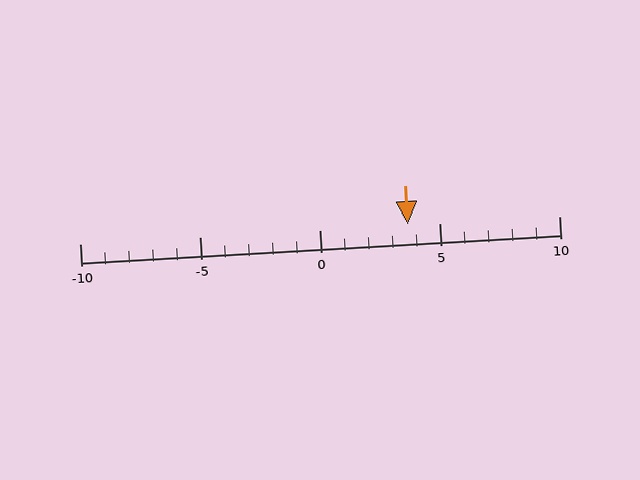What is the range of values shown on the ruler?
The ruler shows values from -10 to 10.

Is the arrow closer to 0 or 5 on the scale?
The arrow is closer to 5.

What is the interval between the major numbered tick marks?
The major tick marks are spaced 5 units apart.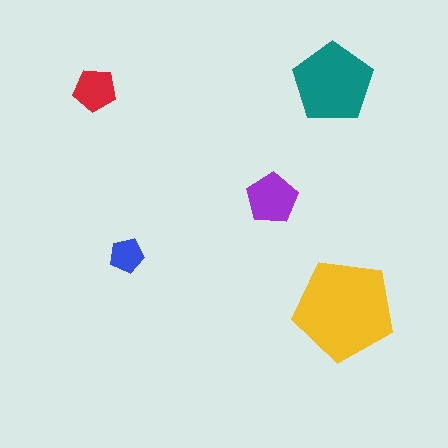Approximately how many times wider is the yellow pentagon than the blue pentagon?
About 3 times wider.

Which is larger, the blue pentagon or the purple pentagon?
The purple one.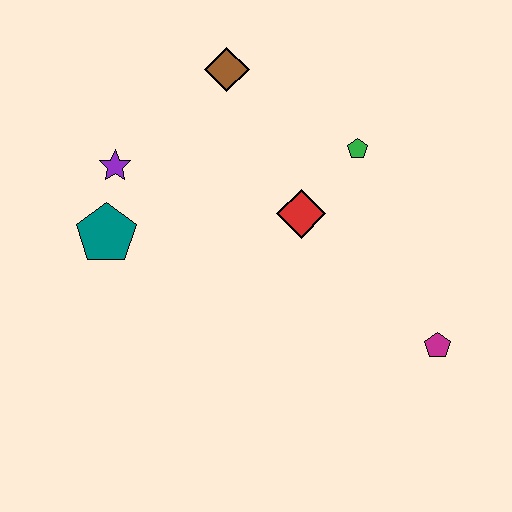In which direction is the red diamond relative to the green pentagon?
The red diamond is below the green pentagon.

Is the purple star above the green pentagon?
No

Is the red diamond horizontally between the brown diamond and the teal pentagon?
No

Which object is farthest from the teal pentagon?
The magenta pentagon is farthest from the teal pentagon.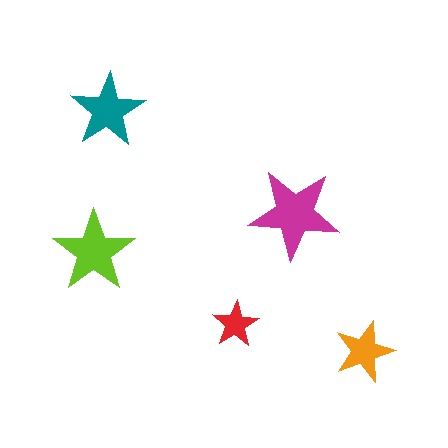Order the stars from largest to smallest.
the magenta one, the lime one, the teal one, the orange one, the red one.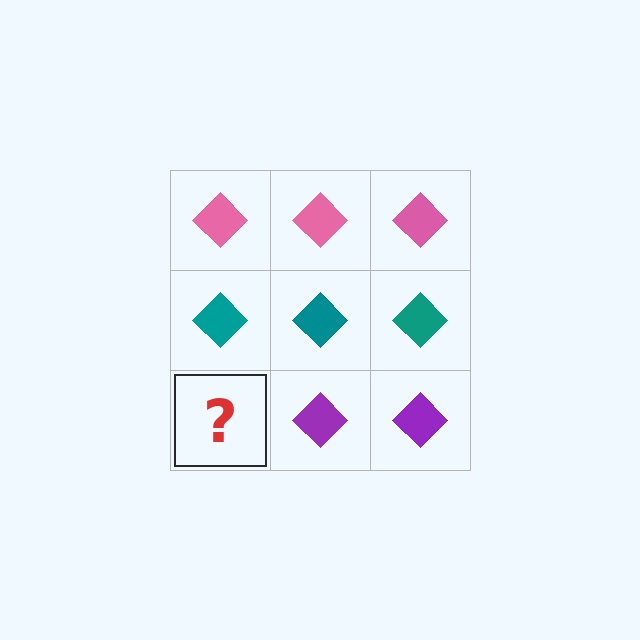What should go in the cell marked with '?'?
The missing cell should contain a purple diamond.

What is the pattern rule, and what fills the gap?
The rule is that each row has a consistent color. The gap should be filled with a purple diamond.